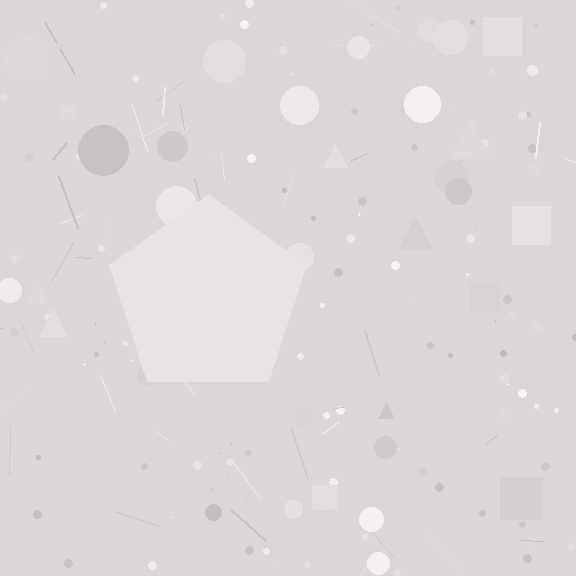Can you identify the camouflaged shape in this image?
The camouflaged shape is a pentagon.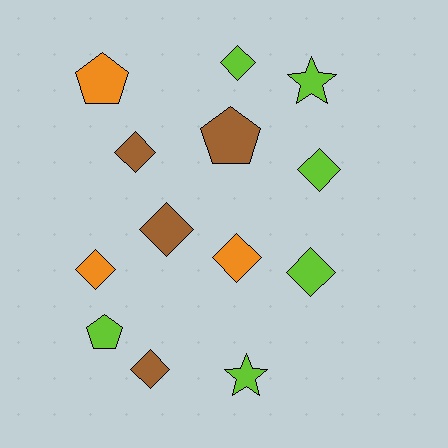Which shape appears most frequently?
Diamond, with 8 objects.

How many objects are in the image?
There are 13 objects.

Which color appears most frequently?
Lime, with 6 objects.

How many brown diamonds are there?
There are 3 brown diamonds.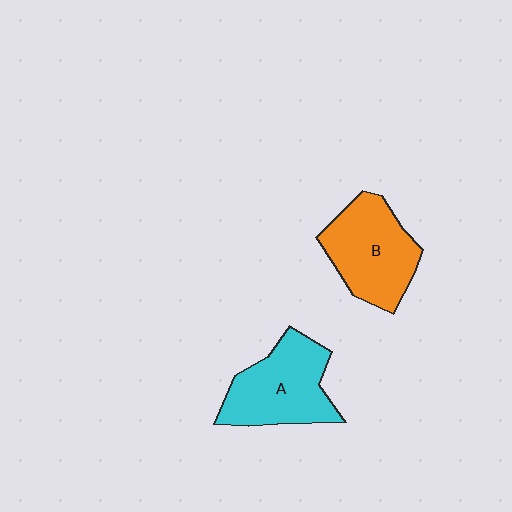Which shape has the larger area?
Shape B (orange).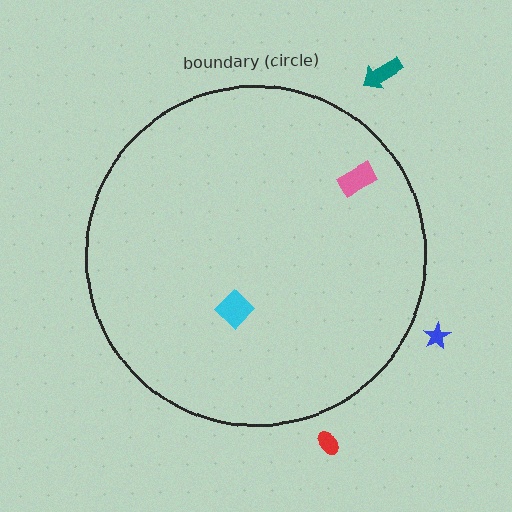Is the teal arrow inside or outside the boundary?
Outside.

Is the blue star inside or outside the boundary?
Outside.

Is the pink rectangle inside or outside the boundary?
Inside.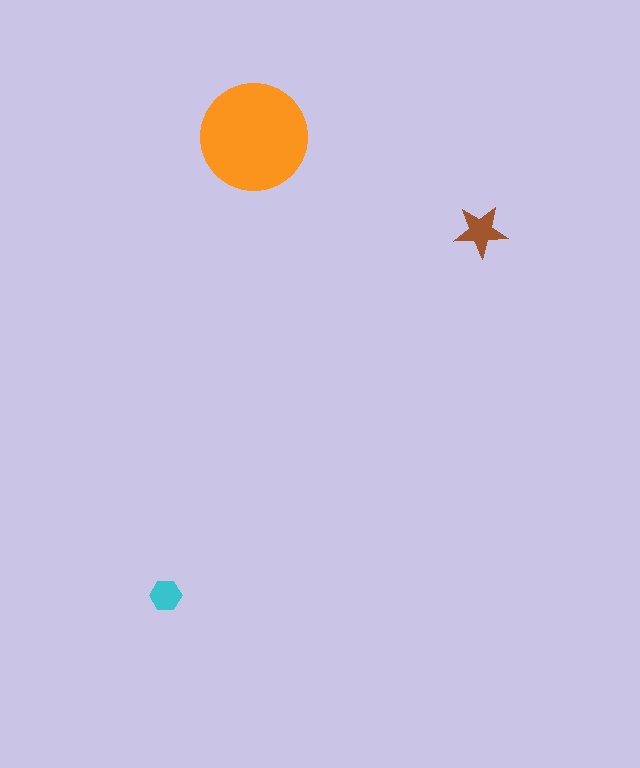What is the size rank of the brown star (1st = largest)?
2nd.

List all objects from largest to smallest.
The orange circle, the brown star, the cyan hexagon.